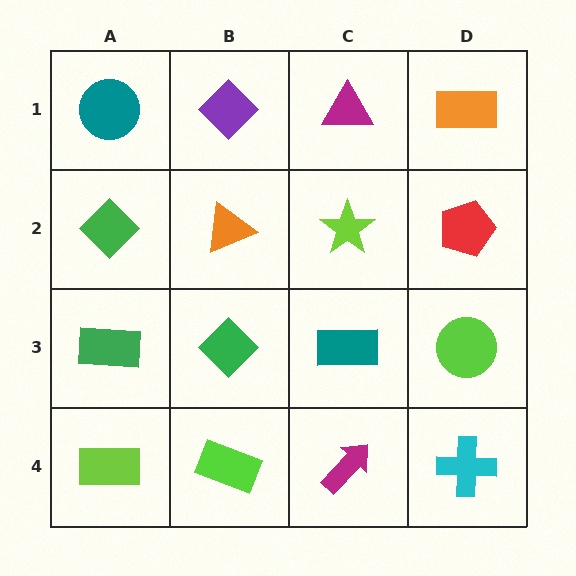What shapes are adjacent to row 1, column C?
A lime star (row 2, column C), a purple diamond (row 1, column B), an orange rectangle (row 1, column D).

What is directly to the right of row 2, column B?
A lime star.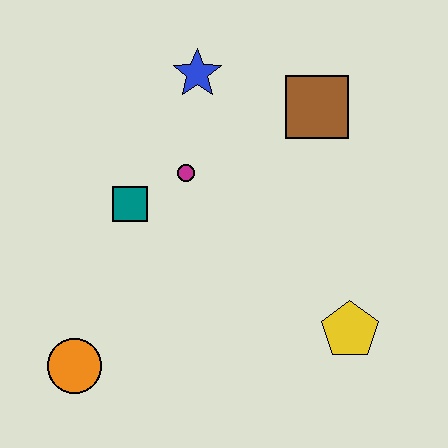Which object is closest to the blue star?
The magenta circle is closest to the blue star.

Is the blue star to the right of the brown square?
No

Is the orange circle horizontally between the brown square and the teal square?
No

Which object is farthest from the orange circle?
The brown square is farthest from the orange circle.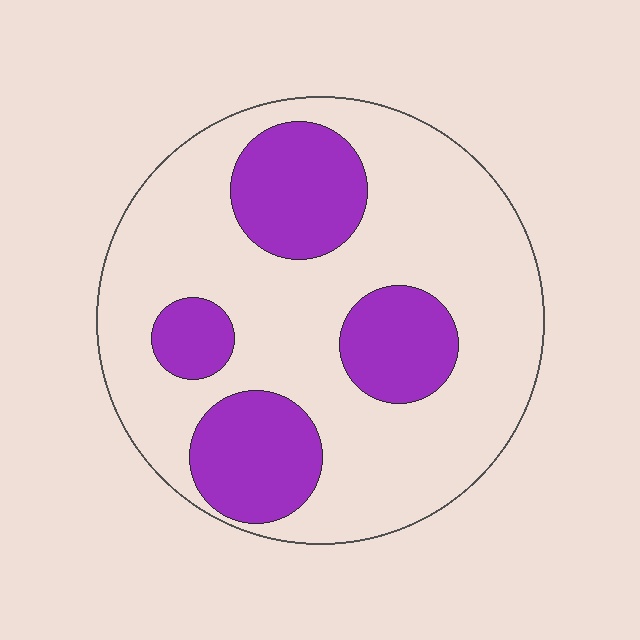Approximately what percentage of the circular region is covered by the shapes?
Approximately 30%.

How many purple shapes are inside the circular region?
4.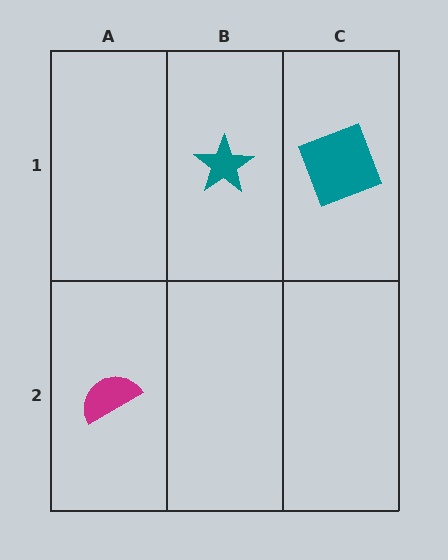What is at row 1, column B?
A teal star.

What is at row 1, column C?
A teal square.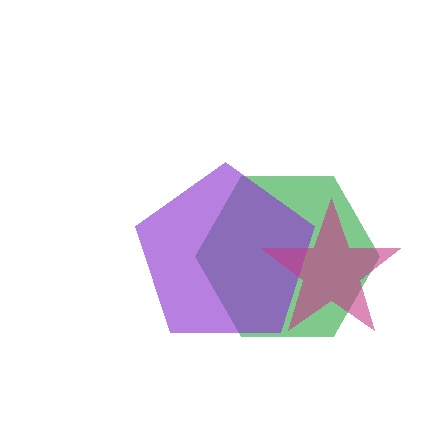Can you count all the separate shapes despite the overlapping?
Yes, there are 3 separate shapes.